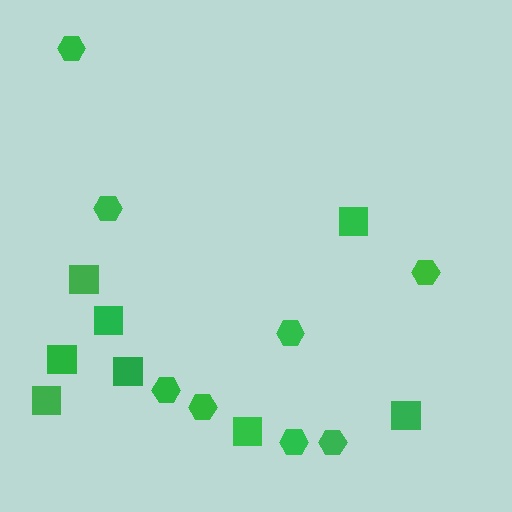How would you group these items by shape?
There are 2 groups: one group of squares (8) and one group of hexagons (8).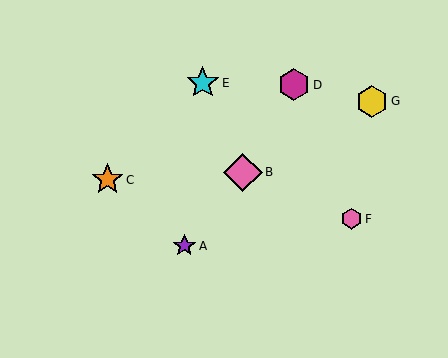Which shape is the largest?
The pink diamond (labeled B) is the largest.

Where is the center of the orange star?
The center of the orange star is at (107, 180).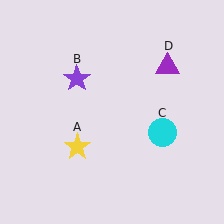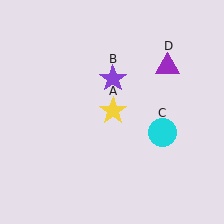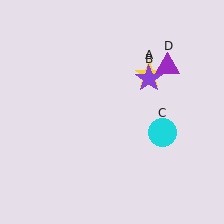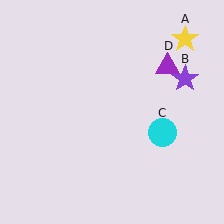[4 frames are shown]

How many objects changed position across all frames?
2 objects changed position: yellow star (object A), purple star (object B).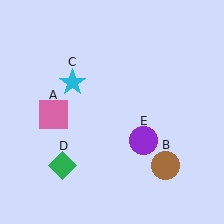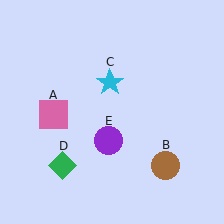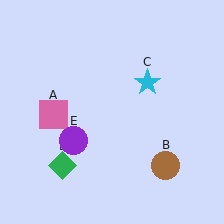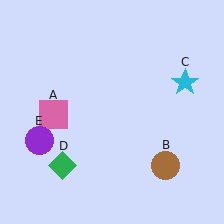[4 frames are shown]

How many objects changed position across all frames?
2 objects changed position: cyan star (object C), purple circle (object E).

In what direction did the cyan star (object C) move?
The cyan star (object C) moved right.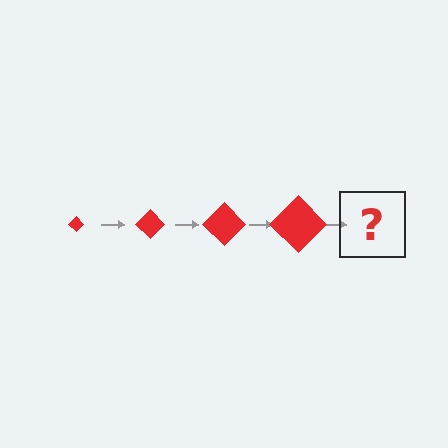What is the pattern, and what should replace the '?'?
The pattern is that the diamond gets progressively larger each step. The '?' should be a red diamond, larger than the previous one.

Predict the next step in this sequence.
The next step is a red diamond, larger than the previous one.